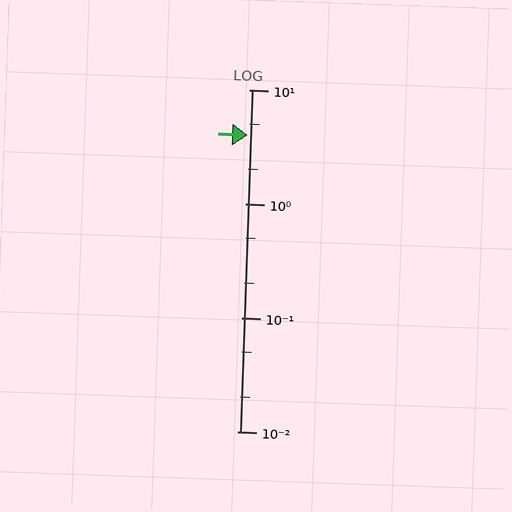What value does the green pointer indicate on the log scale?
The pointer indicates approximately 4.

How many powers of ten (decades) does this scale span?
The scale spans 3 decades, from 0.01 to 10.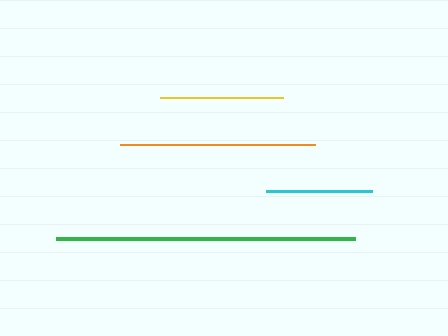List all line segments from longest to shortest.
From longest to shortest: green, orange, yellow, cyan.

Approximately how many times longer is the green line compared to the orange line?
The green line is approximately 1.5 times the length of the orange line.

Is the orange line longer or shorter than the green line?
The green line is longer than the orange line.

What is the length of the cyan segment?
The cyan segment is approximately 106 pixels long.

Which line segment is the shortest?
The cyan line is the shortest at approximately 106 pixels.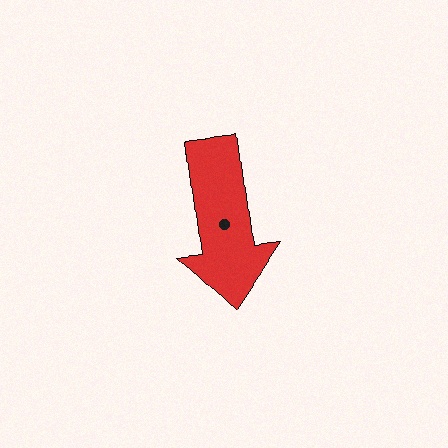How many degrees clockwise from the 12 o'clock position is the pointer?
Approximately 173 degrees.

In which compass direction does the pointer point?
South.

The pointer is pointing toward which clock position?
Roughly 6 o'clock.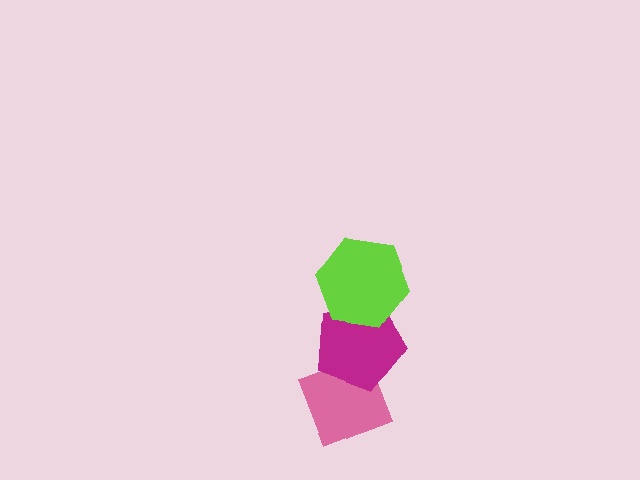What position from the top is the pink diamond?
The pink diamond is 3rd from the top.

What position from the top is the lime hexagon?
The lime hexagon is 1st from the top.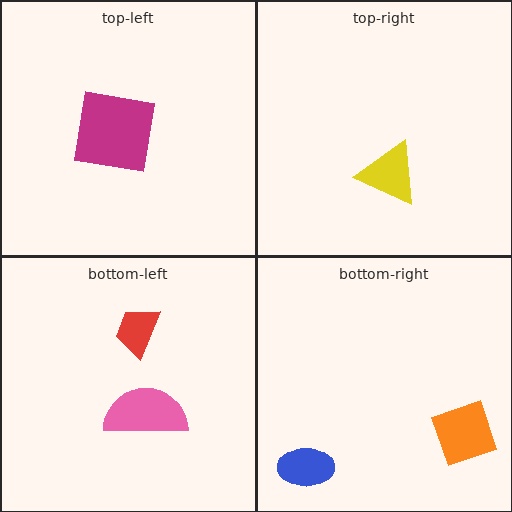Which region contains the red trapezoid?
The bottom-left region.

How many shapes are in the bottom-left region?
2.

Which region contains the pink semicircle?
The bottom-left region.